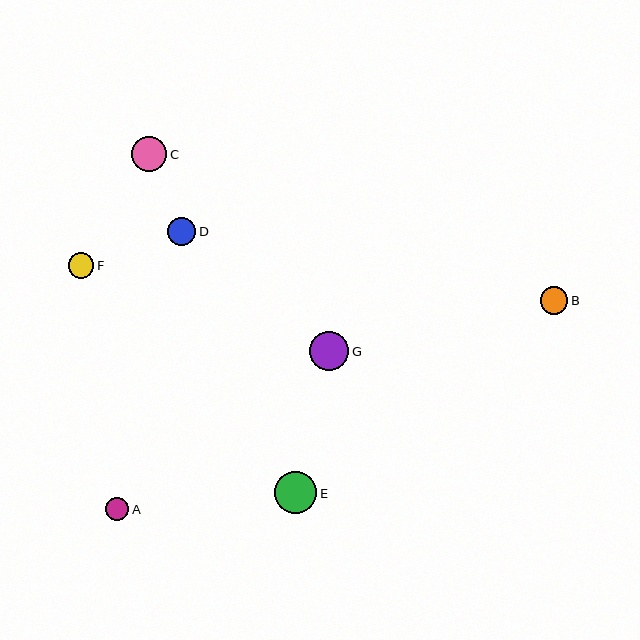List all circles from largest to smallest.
From largest to smallest: E, G, C, D, B, F, A.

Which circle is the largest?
Circle E is the largest with a size of approximately 42 pixels.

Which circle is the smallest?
Circle A is the smallest with a size of approximately 23 pixels.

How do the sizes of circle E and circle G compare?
Circle E and circle G are approximately the same size.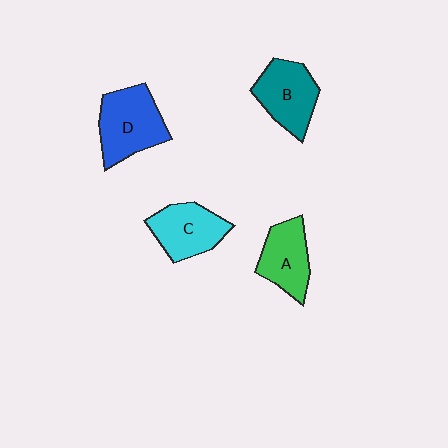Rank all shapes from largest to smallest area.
From largest to smallest: D (blue), B (teal), C (cyan), A (green).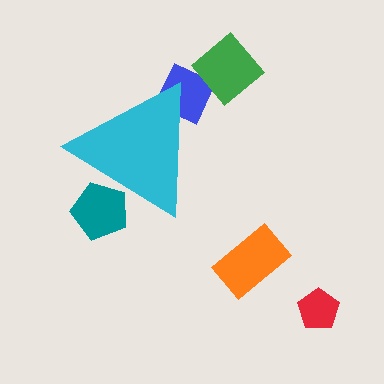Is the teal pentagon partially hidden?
Yes, the teal pentagon is partially hidden behind the cyan triangle.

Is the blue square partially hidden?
Yes, the blue square is partially hidden behind the cyan triangle.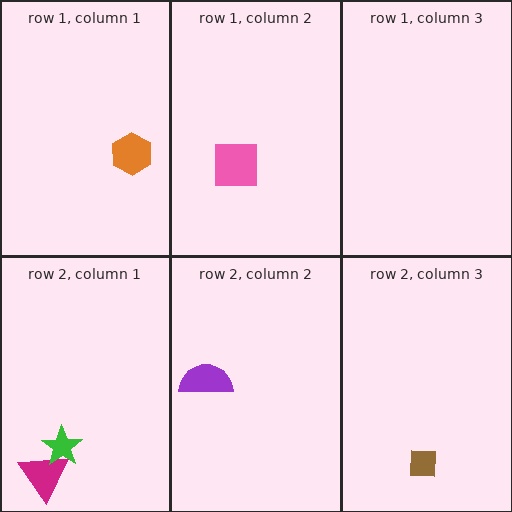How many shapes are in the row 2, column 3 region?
1.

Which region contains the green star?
The row 2, column 1 region.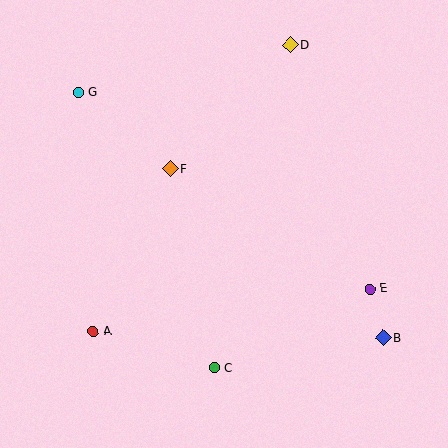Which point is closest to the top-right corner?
Point D is closest to the top-right corner.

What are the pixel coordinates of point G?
Point G is at (78, 93).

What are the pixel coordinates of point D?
Point D is at (290, 45).